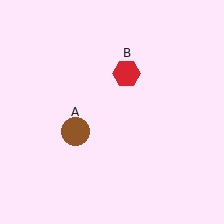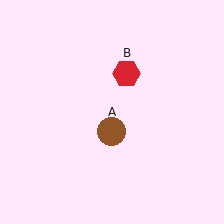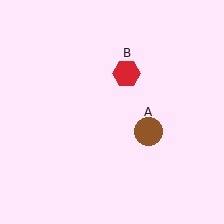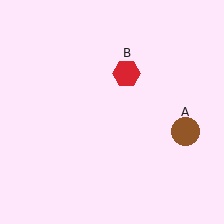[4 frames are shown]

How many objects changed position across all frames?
1 object changed position: brown circle (object A).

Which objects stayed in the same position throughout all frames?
Red hexagon (object B) remained stationary.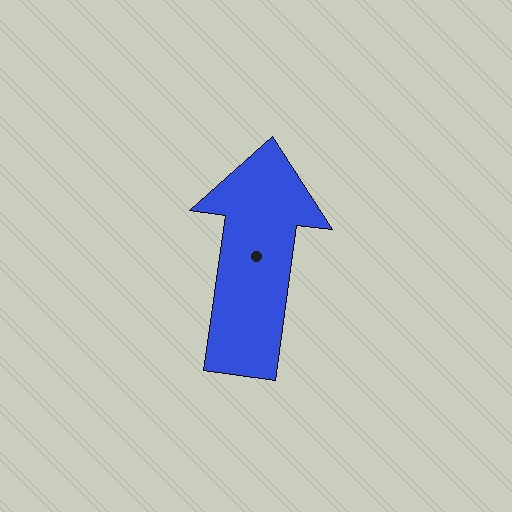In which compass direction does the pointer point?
North.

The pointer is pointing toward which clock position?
Roughly 12 o'clock.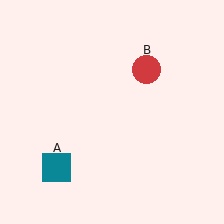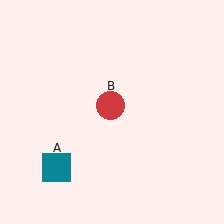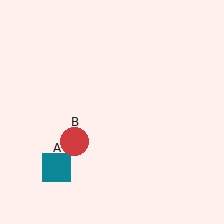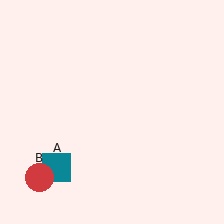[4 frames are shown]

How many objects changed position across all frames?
1 object changed position: red circle (object B).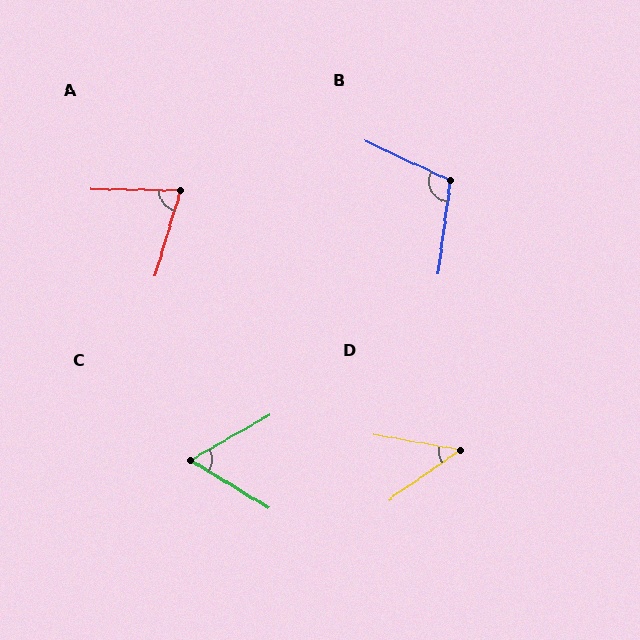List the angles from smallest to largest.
D (45°), C (61°), A (74°), B (107°).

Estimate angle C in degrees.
Approximately 61 degrees.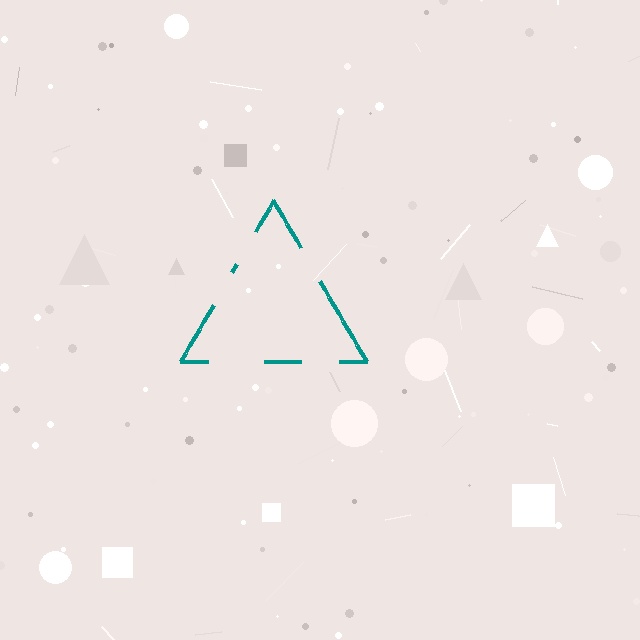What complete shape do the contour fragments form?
The contour fragments form a triangle.